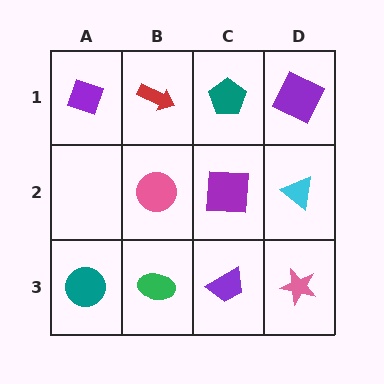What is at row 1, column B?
A red arrow.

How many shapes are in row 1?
4 shapes.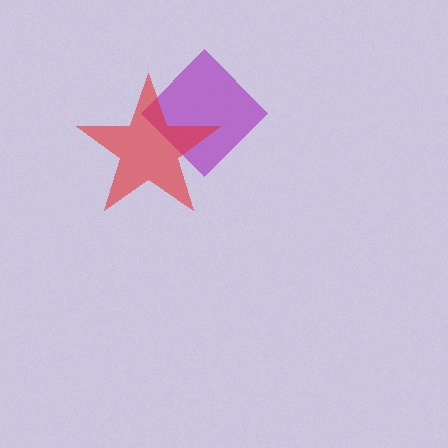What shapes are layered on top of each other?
The layered shapes are: a purple diamond, a red star.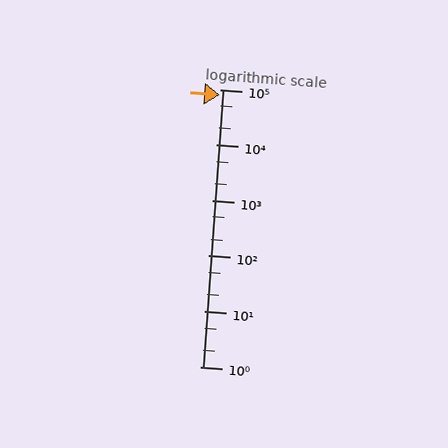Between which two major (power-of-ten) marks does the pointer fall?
The pointer is between 10000 and 100000.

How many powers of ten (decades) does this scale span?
The scale spans 5 decades, from 1 to 100000.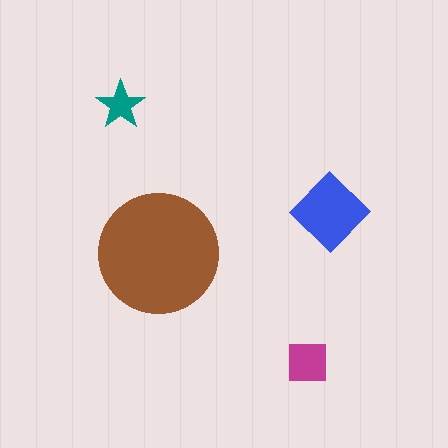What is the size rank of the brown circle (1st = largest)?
1st.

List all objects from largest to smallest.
The brown circle, the blue diamond, the magenta square, the teal star.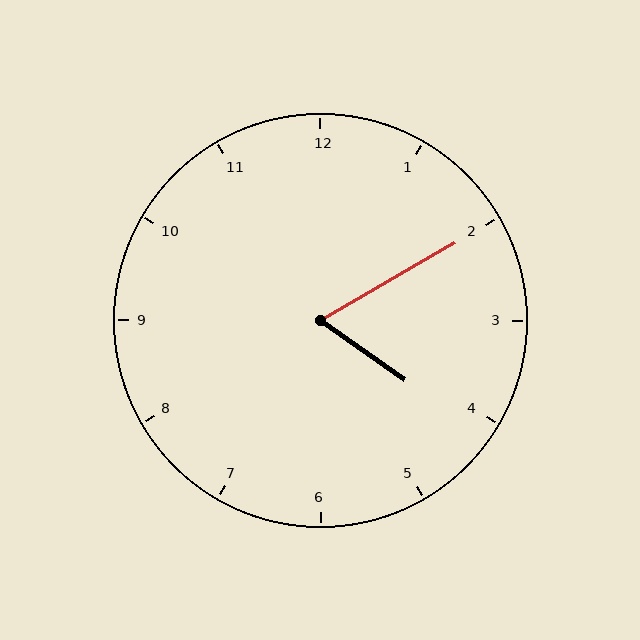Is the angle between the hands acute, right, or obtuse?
It is acute.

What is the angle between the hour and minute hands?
Approximately 65 degrees.